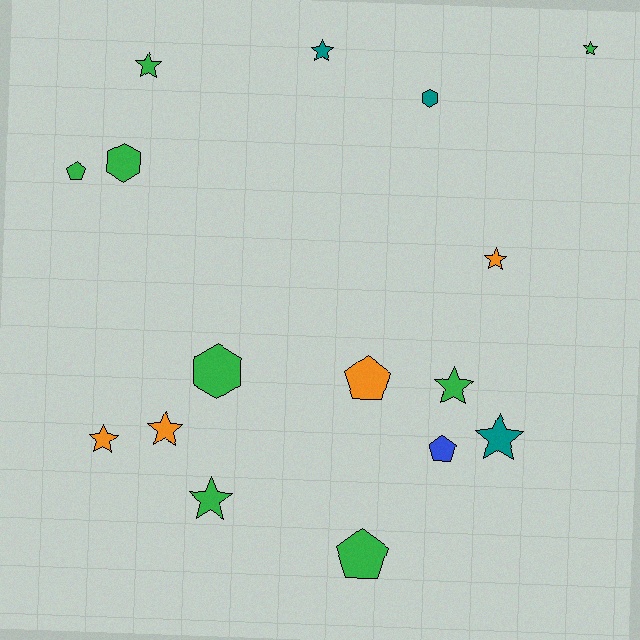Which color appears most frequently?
Green, with 8 objects.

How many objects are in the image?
There are 16 objects.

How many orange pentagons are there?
There is 1 orange pentagon.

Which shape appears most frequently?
Star, with 9 objects.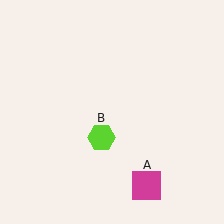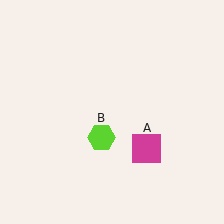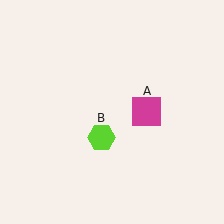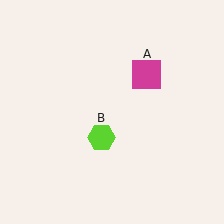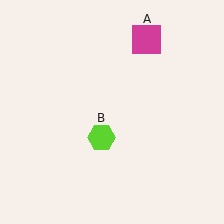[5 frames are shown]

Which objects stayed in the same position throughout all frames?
Lime hexagon (object B) remained stationary.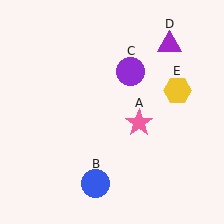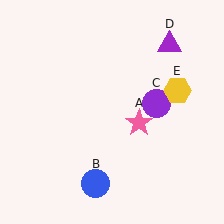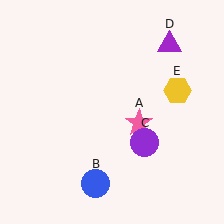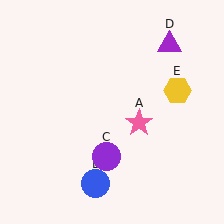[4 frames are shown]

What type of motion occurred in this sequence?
The purple circle (object C) rotated clockwise around the center of the scene.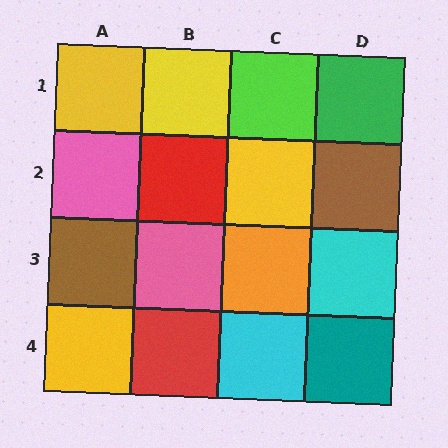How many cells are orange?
1 cell is orange.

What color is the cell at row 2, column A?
Pink.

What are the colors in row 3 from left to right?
Brown, pink, orange, cyan.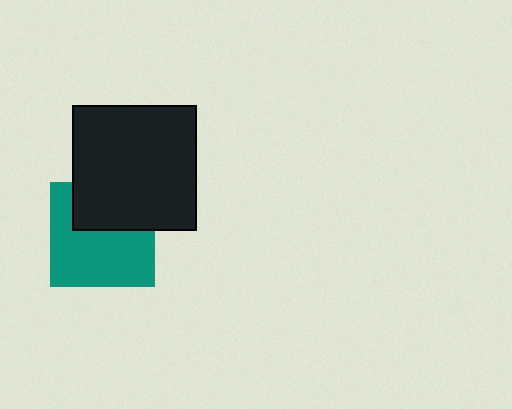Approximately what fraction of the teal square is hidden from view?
Roughly 37% of the teal square is hidden behind the black square.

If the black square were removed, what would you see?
You would see the complete teal square.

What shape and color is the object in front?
The object in front is a black square.